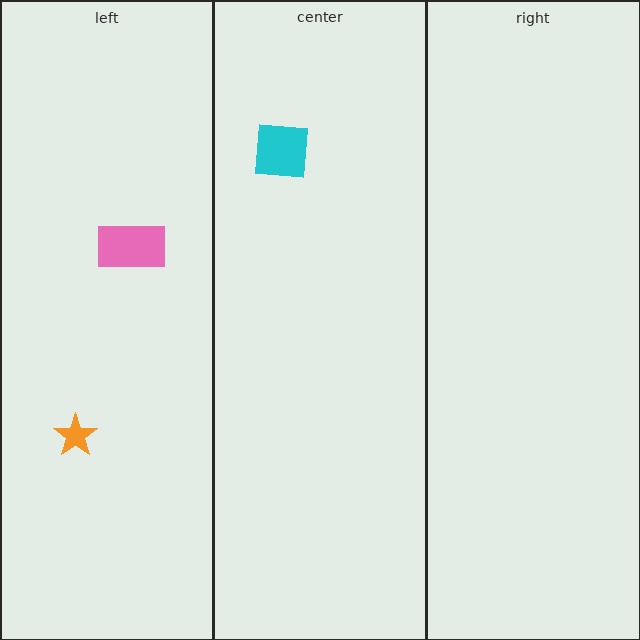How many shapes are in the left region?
2.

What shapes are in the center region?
The cyan square.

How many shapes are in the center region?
1.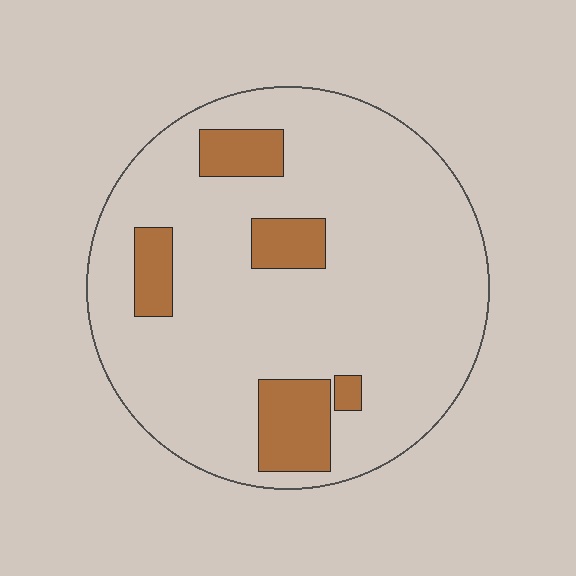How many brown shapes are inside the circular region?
5.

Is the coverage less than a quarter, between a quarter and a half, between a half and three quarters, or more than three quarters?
Less than a quarter.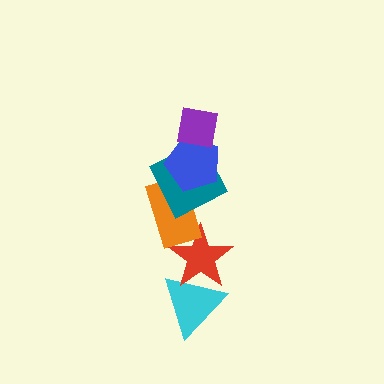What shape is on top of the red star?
The orange rectangle is on top of the red star.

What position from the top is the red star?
The red star is 5th from the top.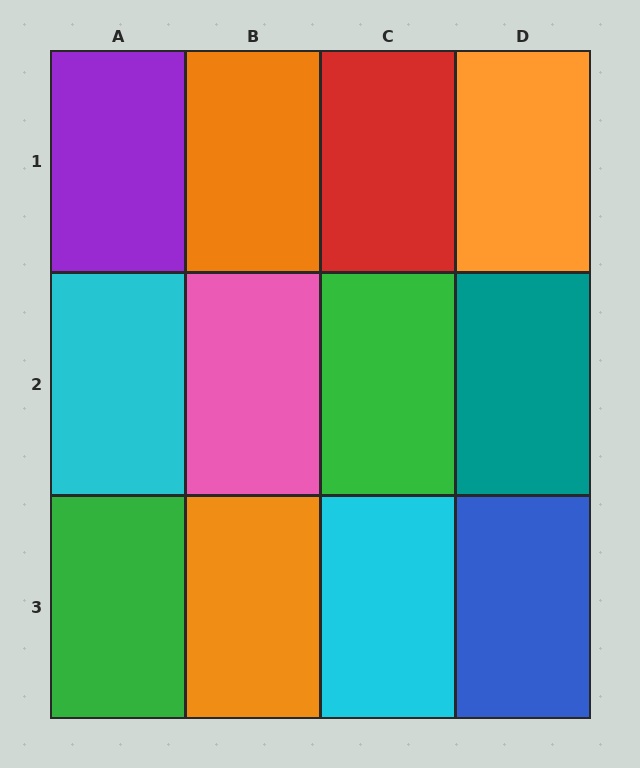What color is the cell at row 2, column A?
Cyan.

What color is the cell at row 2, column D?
Teal.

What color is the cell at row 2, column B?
Pink.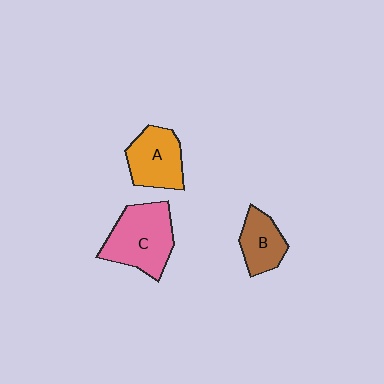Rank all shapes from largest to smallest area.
From largest to smallest: C (pink), A (orange), B (brown).